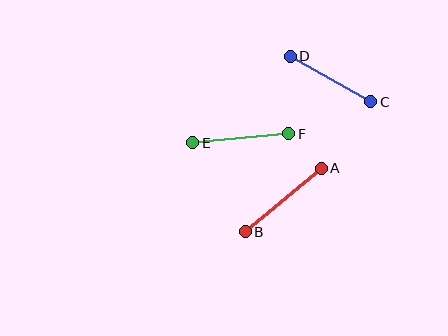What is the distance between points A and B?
The distance is approximately 99 pixels.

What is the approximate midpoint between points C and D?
The midpoint is at approximately (331, 79) pixels.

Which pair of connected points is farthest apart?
Points A and B are farthest apart.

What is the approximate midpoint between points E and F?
The midpoint is at approximately (241, 138) pixels.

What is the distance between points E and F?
The distance is approximately 97 pixels.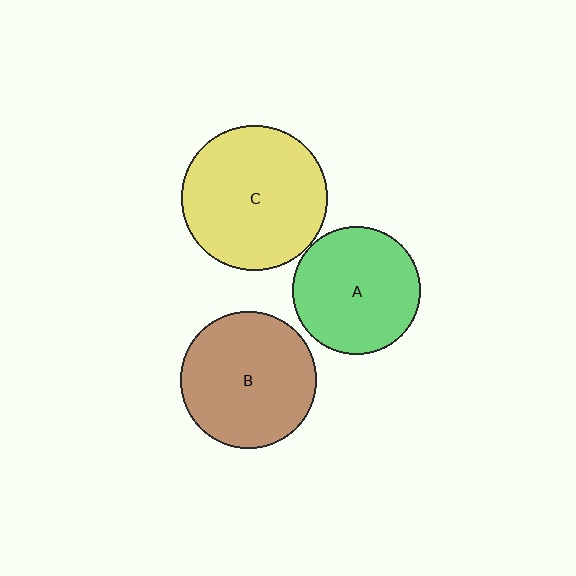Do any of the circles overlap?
No, none of the circles overlap.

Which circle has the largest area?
Circle C (yellow).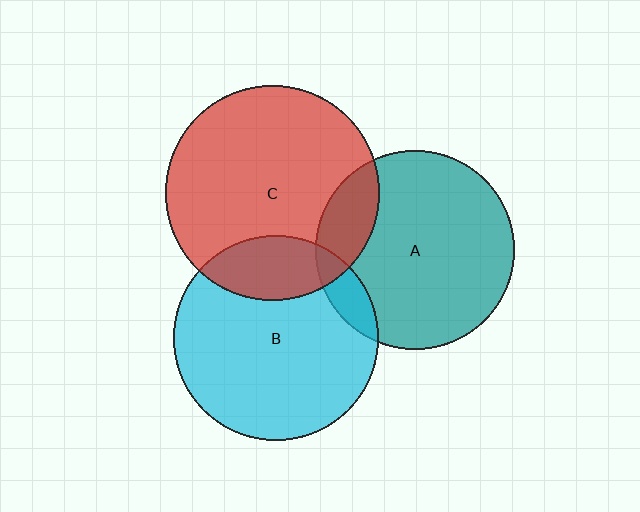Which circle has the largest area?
Circle C (red).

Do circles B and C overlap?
Yes.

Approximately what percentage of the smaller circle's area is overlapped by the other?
Approximately 20%.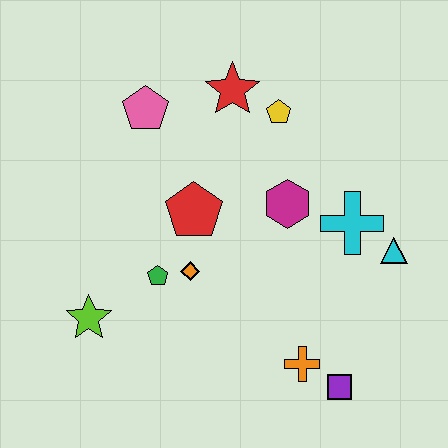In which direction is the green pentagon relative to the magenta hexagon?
The green pentagon is to the left of the magenta hexagon.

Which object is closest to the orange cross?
The purple square is closest to the orange cross.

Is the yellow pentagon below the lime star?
No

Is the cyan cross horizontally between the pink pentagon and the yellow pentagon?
No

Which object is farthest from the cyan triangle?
The lime star is farthest from the cyan triangle.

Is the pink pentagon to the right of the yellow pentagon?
No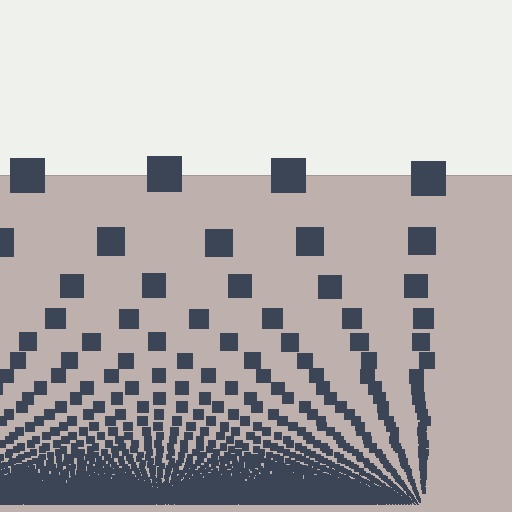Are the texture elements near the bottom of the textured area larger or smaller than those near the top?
Smaller. The gradient is inverted — elements near the bottom are smaller and denser.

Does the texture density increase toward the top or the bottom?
Density increases toward the bottom.